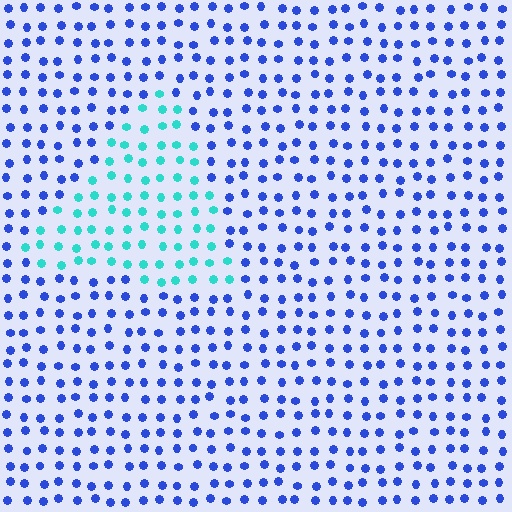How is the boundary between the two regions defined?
The boundary is defined purely by a slight shift in hue (about 56 degrees). Spacing, size, and orientation are identical on both sides.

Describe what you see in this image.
The image is filled with small blue elements in a uniform arrangement. A triangle-shaped region is visible where the elements are tinted to a slightly different hue, forming a subtle color boundary.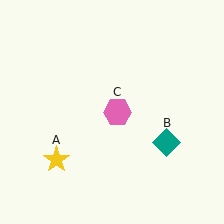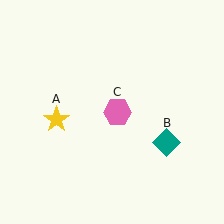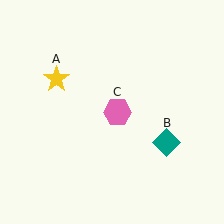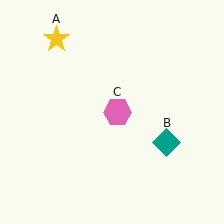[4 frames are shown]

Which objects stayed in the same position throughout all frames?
Teal diamond (object B) and pink hexagon (object C) remained stationary.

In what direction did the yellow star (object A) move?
The yellow star (object A) moved up.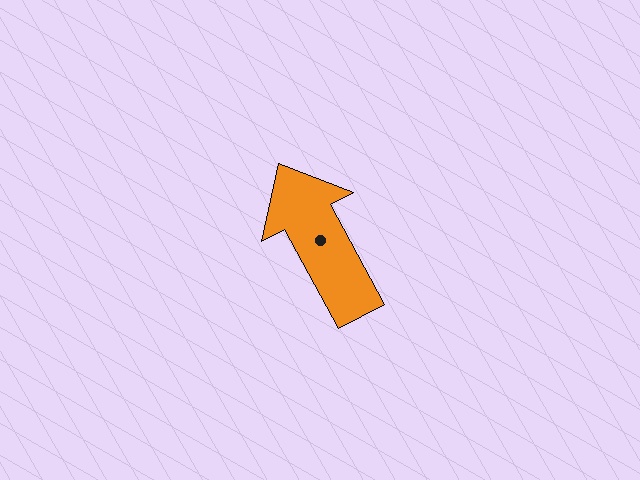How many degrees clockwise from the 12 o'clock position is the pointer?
Approximately 332 degrees.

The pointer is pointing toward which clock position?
Roughly 11 o'clock.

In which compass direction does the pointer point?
Northwest.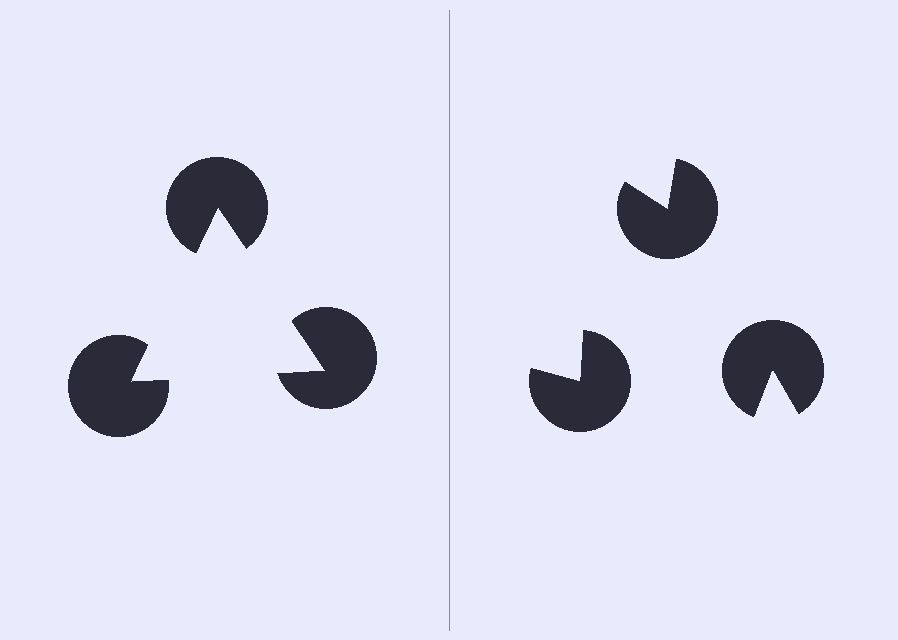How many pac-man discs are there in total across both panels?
6 — 3 on each side.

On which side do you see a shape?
An illusory triangle appears on the left side. On the right side the wedge cuts are rotated, so no coherent shape forms.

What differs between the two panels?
The pac-man discs are positioned identically on both sides; only the wedge orientations differ. On the left they align to a triangle; on the right they are misaligned.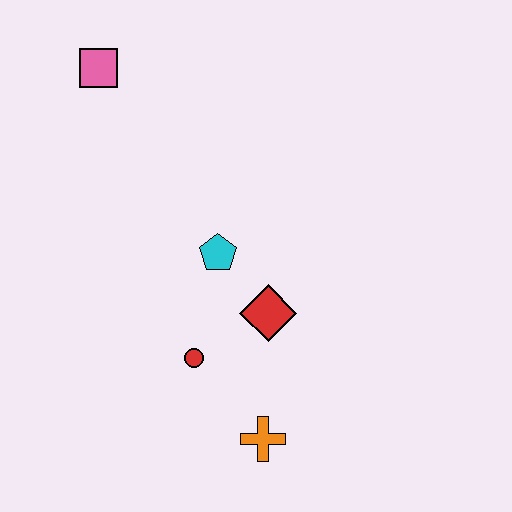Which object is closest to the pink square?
The cyan pentagon is closest to the pink square.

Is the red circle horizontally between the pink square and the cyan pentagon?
Yes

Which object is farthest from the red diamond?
The pink square is farthest from the red diamond.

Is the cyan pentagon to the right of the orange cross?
No